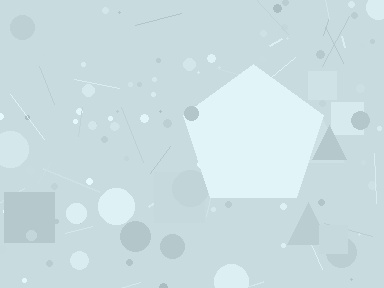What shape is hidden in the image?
A pentagon is hidden in the image.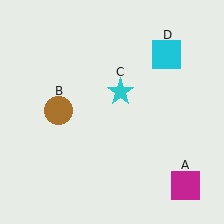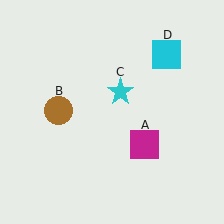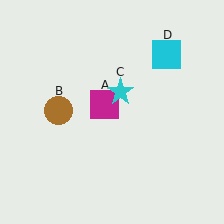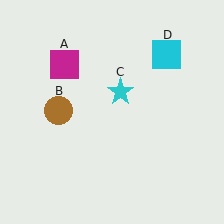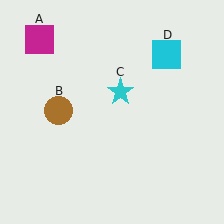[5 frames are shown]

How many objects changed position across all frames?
1 object changed position: magenta square (object A).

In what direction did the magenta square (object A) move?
The magenta square (object A) moved up and to the left.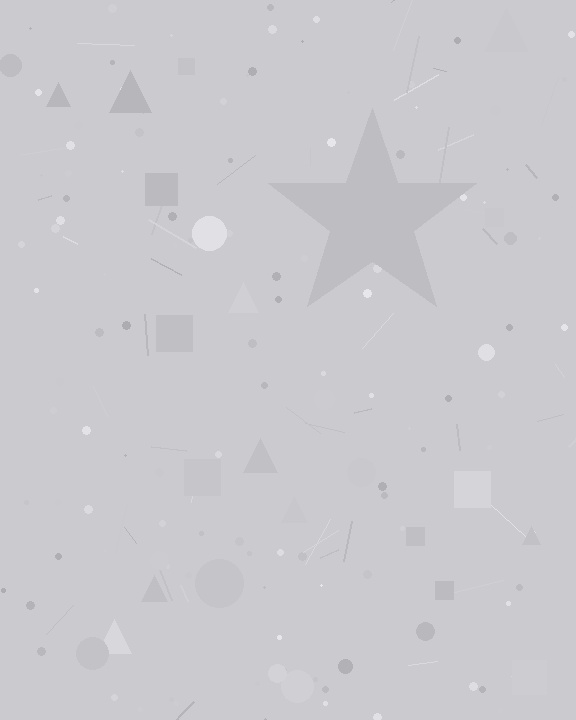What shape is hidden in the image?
A star is hidden in the image.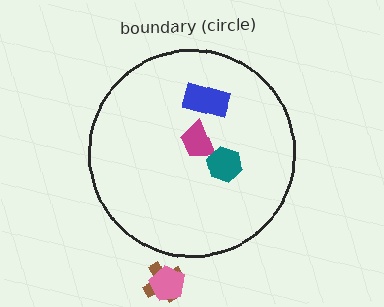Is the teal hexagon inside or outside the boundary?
Inside.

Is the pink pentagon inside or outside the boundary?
Outside.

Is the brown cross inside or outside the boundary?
Outside.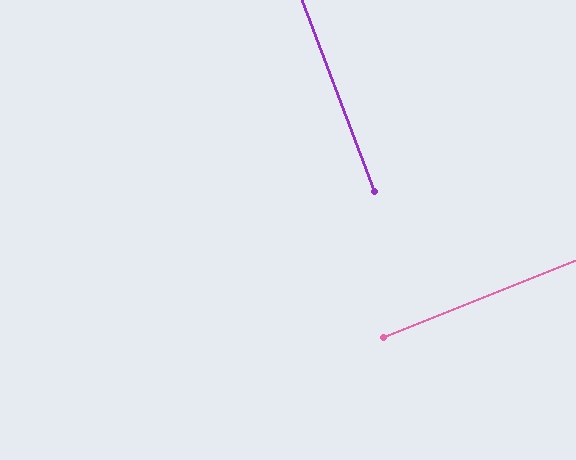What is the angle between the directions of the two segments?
Approximately 89 degrees.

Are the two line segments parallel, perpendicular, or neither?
Perpendicular — they meet at approximately 89°.